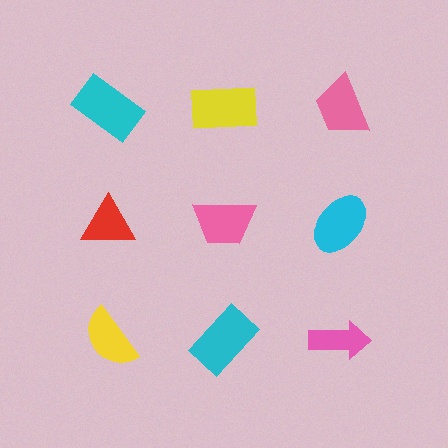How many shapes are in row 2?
3 shapes.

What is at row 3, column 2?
A cyan rectangle.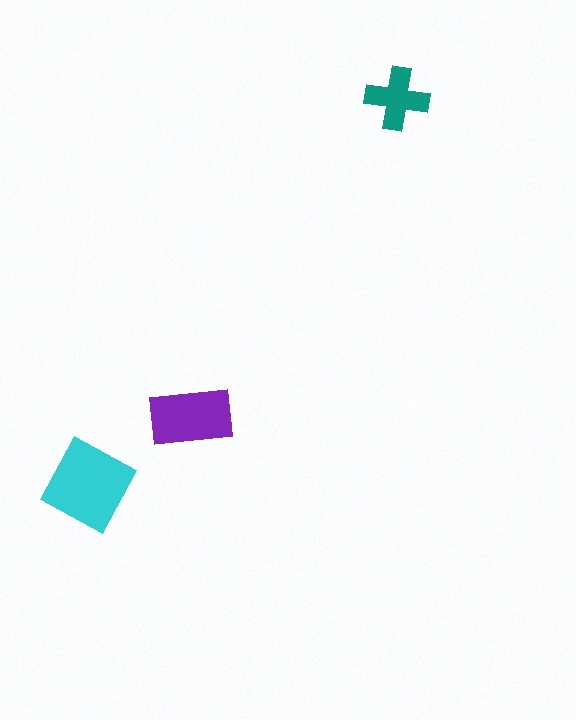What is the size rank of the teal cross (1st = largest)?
3rd.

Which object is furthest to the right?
The teal cross is rightmost.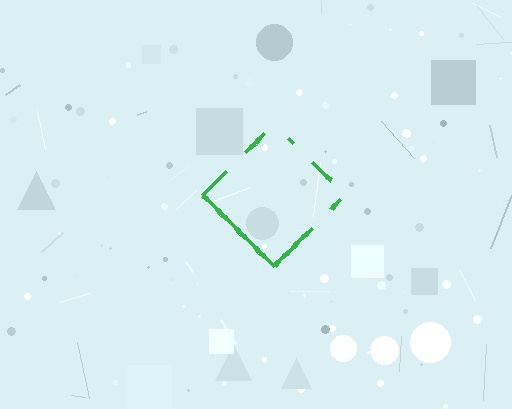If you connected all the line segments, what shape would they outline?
They would outline a diamond.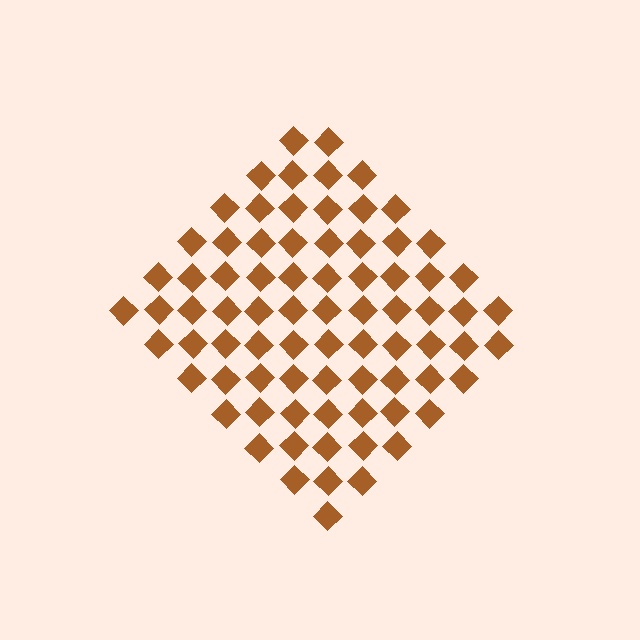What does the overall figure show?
The overall figure shows a diamond.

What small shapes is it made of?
It is made of small diamonds.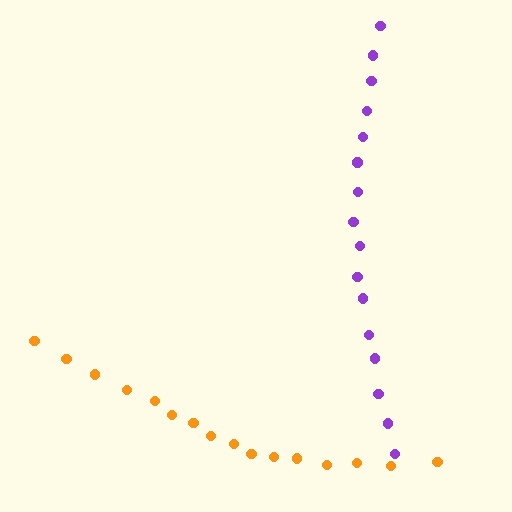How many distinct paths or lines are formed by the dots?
There are 2 distinct paths.